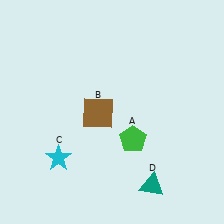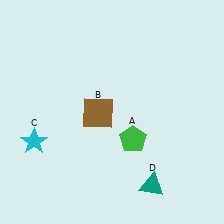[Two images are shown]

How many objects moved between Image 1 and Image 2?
1 object moved between the two images.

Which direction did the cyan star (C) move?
The cyan star (C) moved left.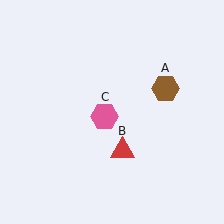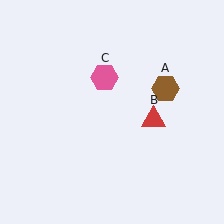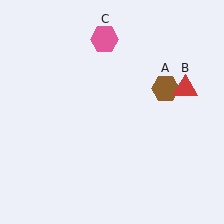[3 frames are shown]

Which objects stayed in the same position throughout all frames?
Brown hexagon (object A) remained stationary.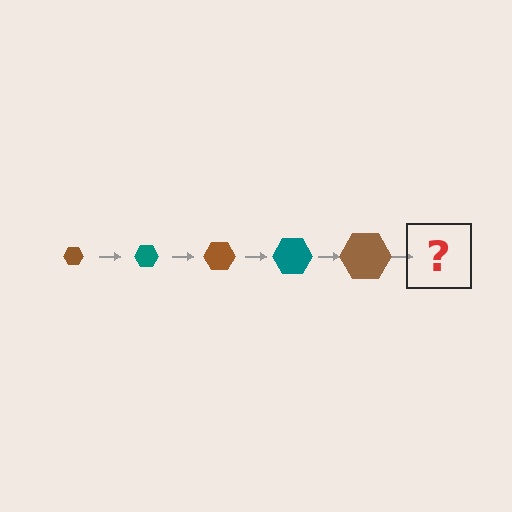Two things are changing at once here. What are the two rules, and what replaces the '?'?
The two rules are that the hexagon grows larger each step and the color cycles through brown and teal. The '?' should be a teal hexagon, larger than the previous one.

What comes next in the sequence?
The next element should be a teal hexagon, larger than the previous one.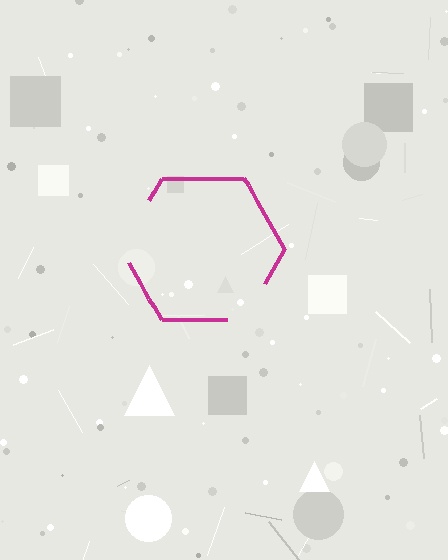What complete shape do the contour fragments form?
The contour fragments form a hexagon.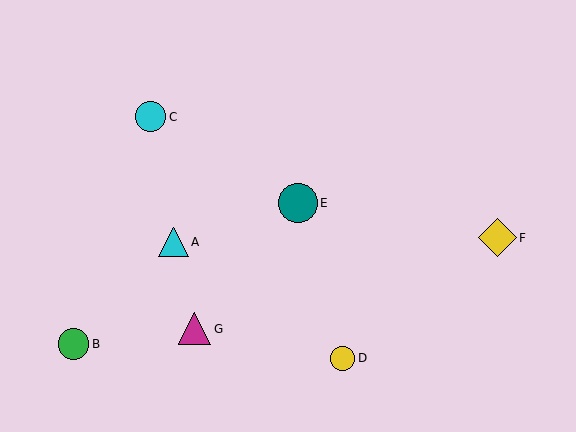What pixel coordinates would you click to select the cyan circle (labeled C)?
Click at (150, 117) to select the cyan circle C.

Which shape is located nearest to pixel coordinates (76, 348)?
The green circle (labeled B) at (74, 344) is nearest to that location.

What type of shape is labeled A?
Shape A is a cyan triangle.